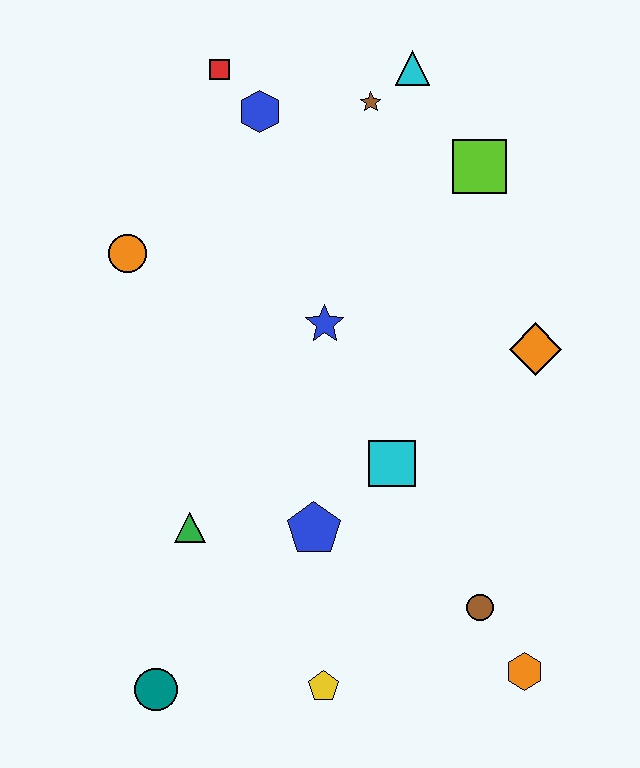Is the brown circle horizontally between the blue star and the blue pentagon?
No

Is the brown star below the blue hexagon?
No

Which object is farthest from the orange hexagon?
The red square is farthest from the orange hexagon.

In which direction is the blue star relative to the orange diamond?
The blue star is to the left of the orange diamond.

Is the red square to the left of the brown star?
Yes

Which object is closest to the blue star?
The cyan square is closest to the blue star.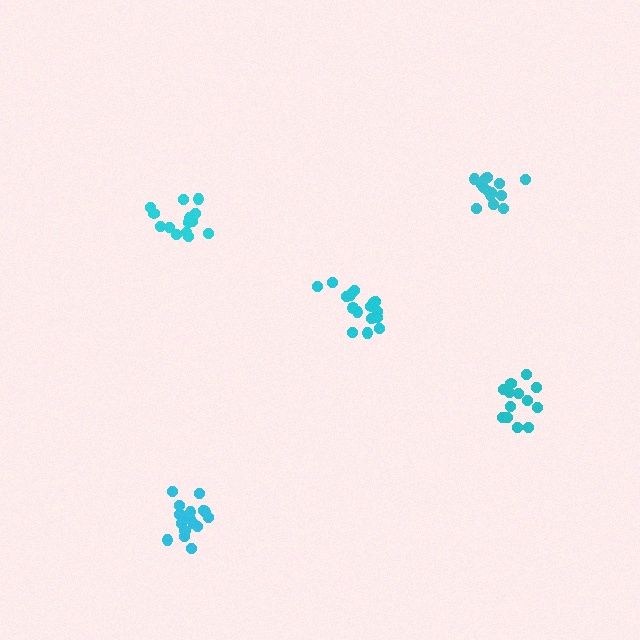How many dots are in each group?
Group 1: 14 dots, Group 2: 14 dots, Group 3: 17 dots, Group 4: 17 dots, Group 5: 13 dots (75 total).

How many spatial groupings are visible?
There are 5 spatial groupings.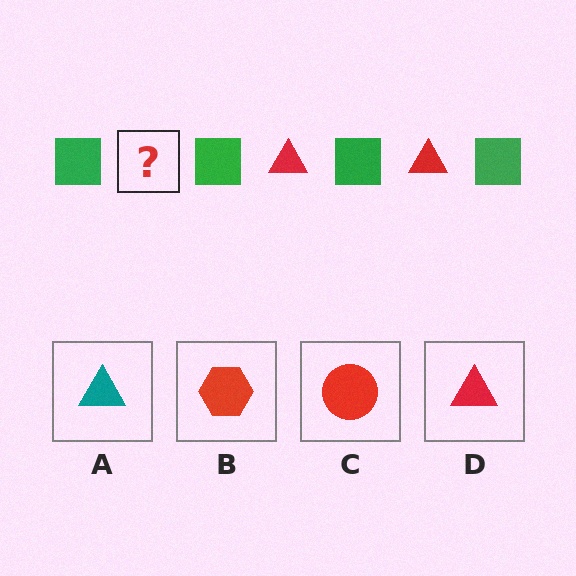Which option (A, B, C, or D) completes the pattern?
D.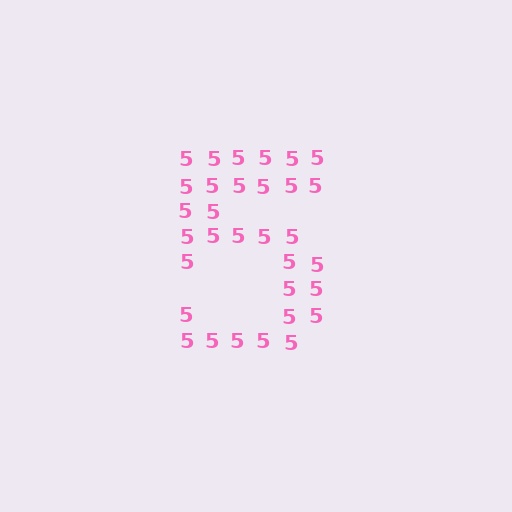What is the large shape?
The large shape is the digit 5.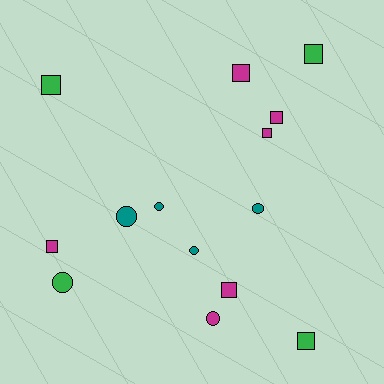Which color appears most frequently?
Magenta, with 6 objects.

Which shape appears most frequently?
Square, with 8 objects.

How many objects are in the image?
There are 14 objects.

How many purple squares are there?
There are no purple squares.